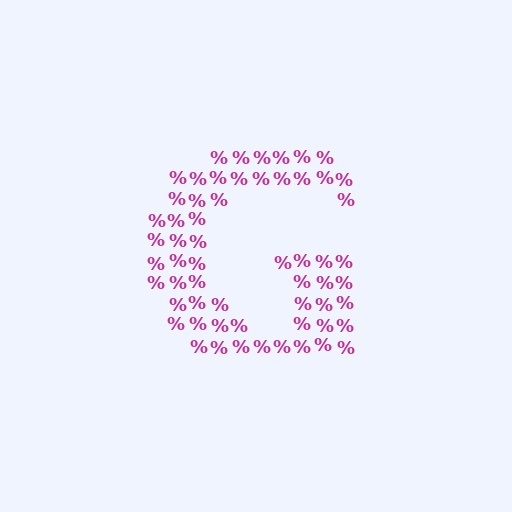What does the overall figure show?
The overall figure shows the letter G.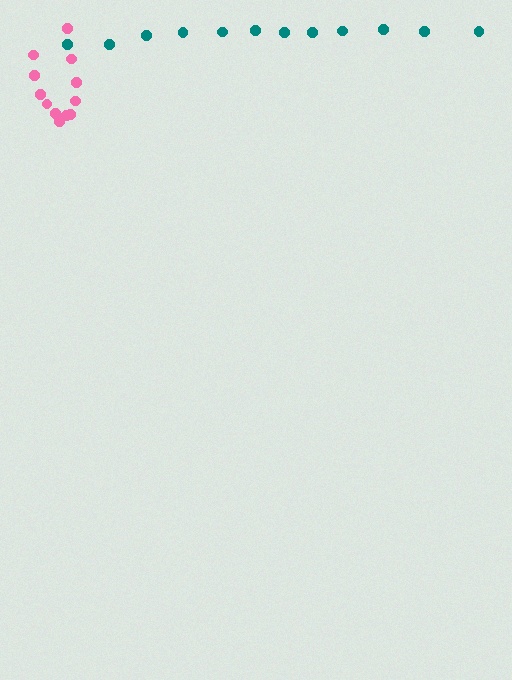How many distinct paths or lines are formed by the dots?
There are 2 distinct paths.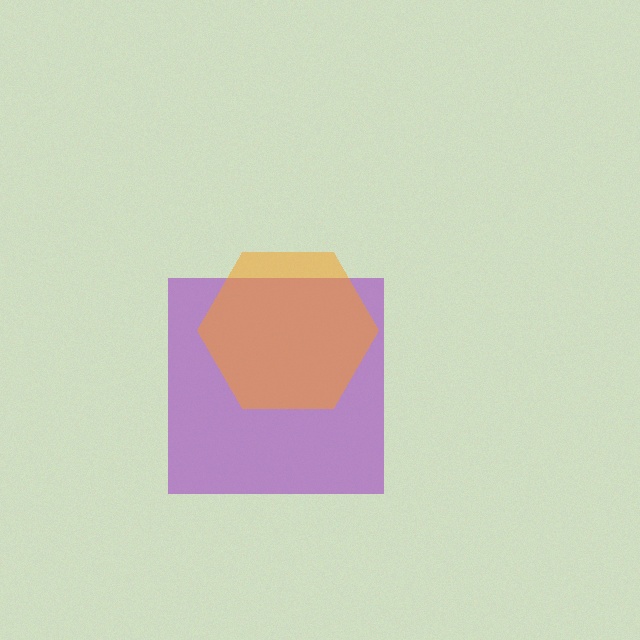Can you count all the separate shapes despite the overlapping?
Yes, there are 2 separate shapes.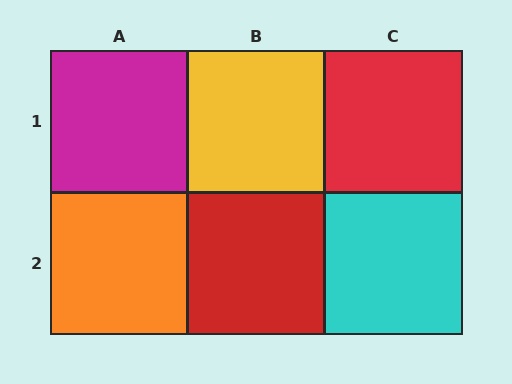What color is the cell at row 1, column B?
Yellow.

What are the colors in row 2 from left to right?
Orange, red, cyan.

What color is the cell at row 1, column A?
Magenta.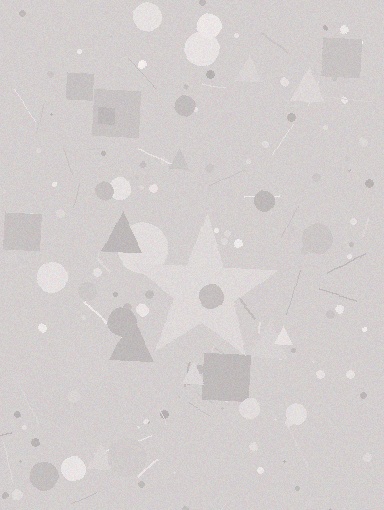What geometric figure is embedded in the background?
A star is embedded in the background.